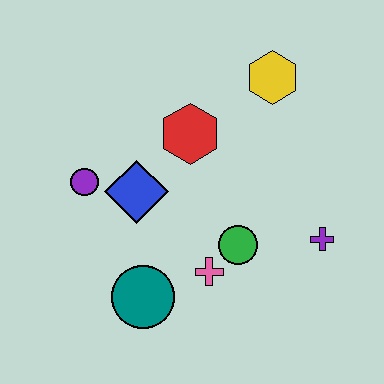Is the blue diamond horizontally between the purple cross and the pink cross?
No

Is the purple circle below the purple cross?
No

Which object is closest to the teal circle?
The pink cross is closest to the teal circle.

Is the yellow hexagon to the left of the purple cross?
Yes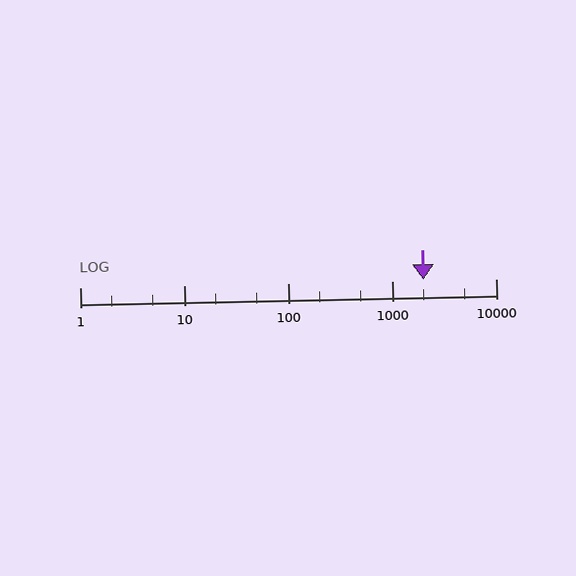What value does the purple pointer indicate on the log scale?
The pointer indicates approximately 2000.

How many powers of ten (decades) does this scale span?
The scale spans 4 decades, from 1 to 10000.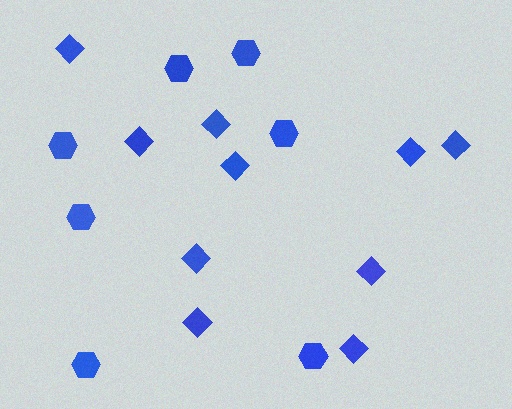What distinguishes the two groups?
There are 2 groups: one group of diamonds (10) and one group of hexagons (7).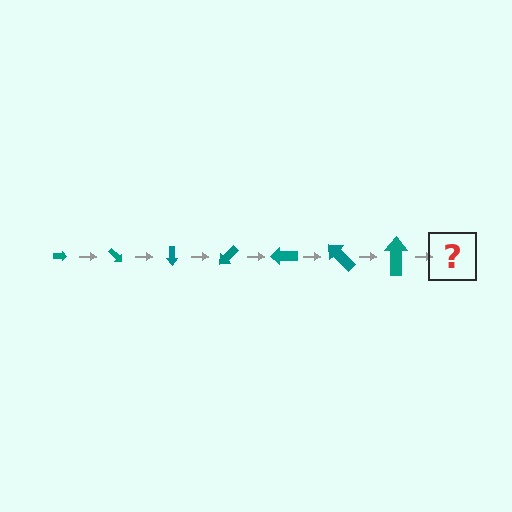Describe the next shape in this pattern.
It should be an arrow, larger than the previous one and rotated 315 degrees from the start.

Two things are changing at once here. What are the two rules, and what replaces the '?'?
The two rules are that the arrow grows larger each step and it rotates 45 degrees each step. The '?' should be an arrow, larger than the previous one and rotated 315 degrees from the start.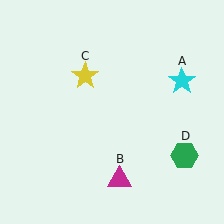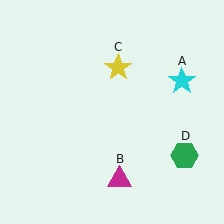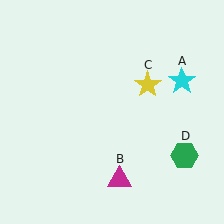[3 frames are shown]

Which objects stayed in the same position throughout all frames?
Cyan star (object A) and magenta triangle (object B) and green hexagon (object D) remained stationary.